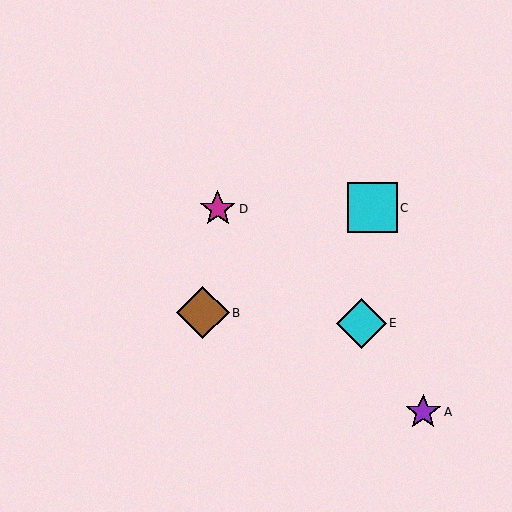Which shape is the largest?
The brown diamond (labeled B) is the largest.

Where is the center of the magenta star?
The center of the magenta star is at (218, 209).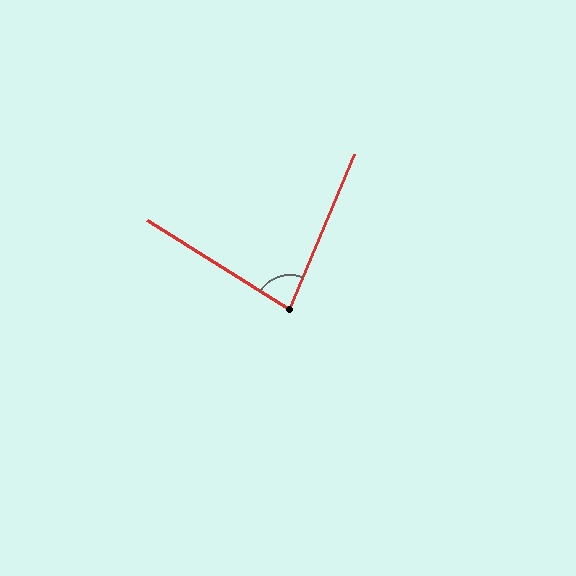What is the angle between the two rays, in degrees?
Approximately 81 degrees.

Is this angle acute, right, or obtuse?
It is acute.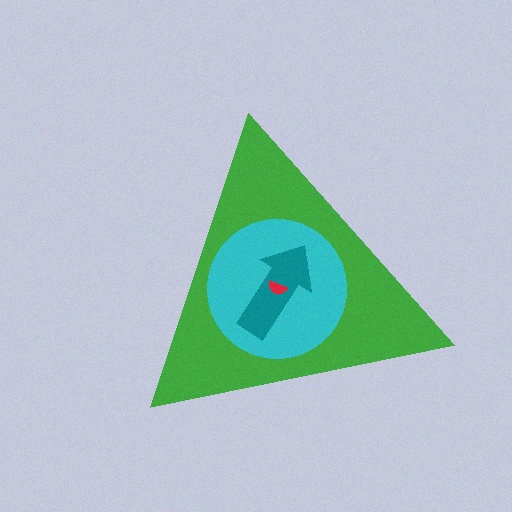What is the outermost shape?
The green triangle.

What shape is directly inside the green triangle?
The cyan circle.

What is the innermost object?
The red semicircle.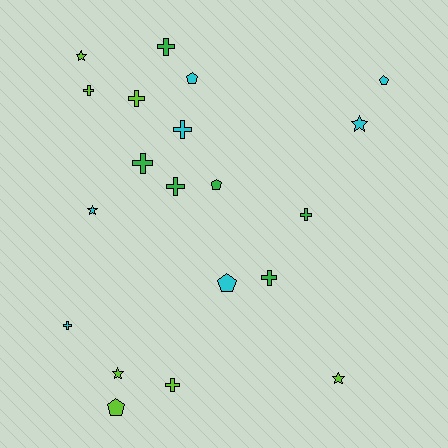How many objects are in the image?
There are 20 objects.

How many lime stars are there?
There are 3 lime stars.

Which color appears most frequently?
Lime, with 7 objects.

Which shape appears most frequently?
Cross, with 10 objects.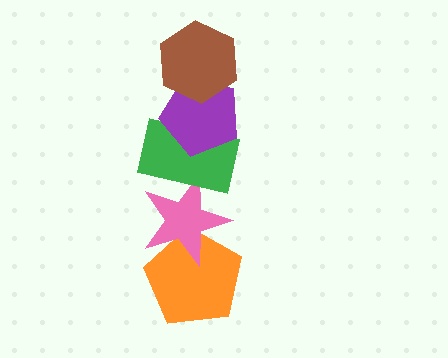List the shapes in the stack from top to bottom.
From top to bottom: the brown hexagon, the purple pentagon, the green rectangle, the pink star, the orange pentagon.